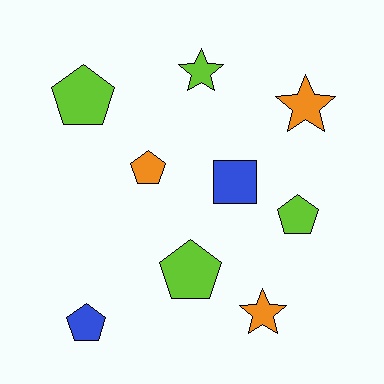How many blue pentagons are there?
There is 1 blue pentagon.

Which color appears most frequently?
Lime, with 4 objects.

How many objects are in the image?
There are 9 objects.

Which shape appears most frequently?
Pentagon, with 5 objects.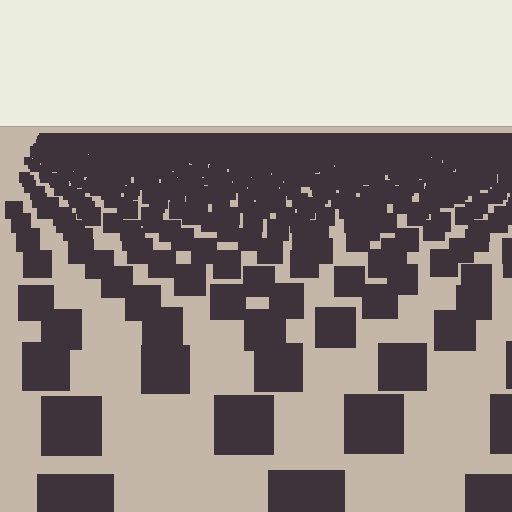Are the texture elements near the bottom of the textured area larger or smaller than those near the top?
Larger. Near the bottom, elements are closer to the viewer and appear at a bigger on-screen size.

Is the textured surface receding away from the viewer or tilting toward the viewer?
The surface is receding away from the viewer. Texture elements get smaller and denser toward the top.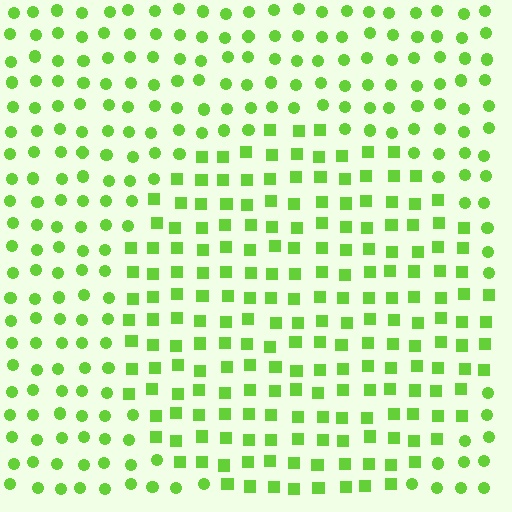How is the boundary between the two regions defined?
The boundary is defined by a change in element shape: squares inside vs. circles outside. All elements share the same color and spacing.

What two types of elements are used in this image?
The image uses squares inside the circle region and circles outside it.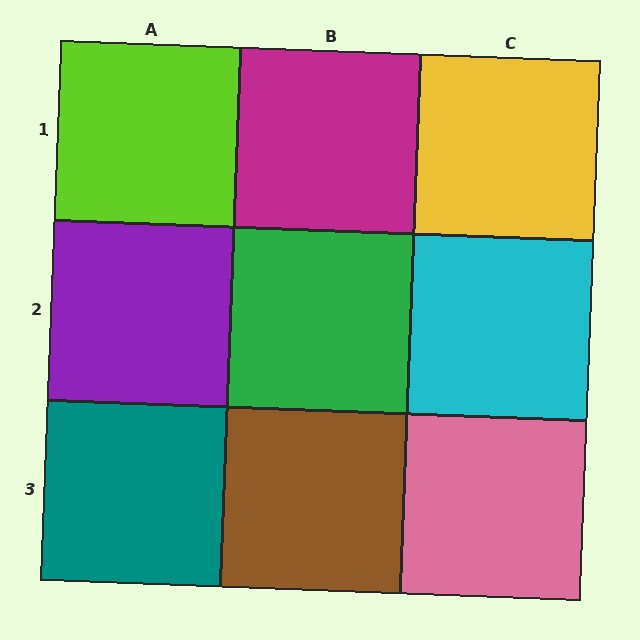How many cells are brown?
1 cell is brown.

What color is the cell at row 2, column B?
Green.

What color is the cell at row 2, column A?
Purple.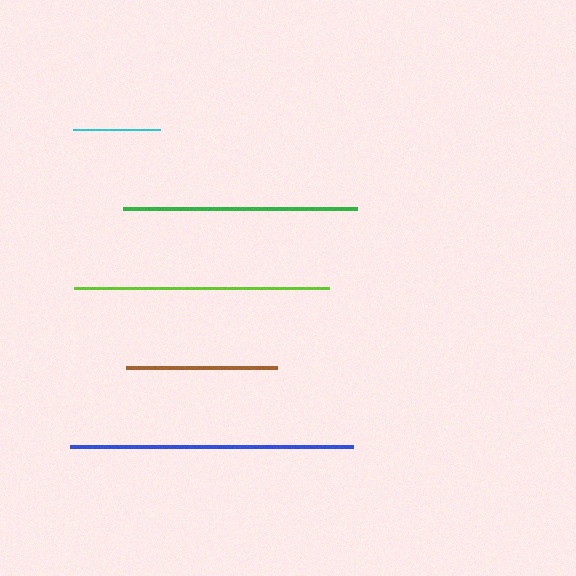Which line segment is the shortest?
The cyan line is the shortest at approximately 87 pixels.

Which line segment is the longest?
The blue line is the longest at approximately 283 pixels.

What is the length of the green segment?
The green segment is approximately 234 pixels long.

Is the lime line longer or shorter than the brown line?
The lime line is longer than the brown line.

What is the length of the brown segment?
The brown segment is approximately 151 pixels long.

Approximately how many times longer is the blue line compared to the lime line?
The blue line is approximately 1.1 times the length of the lime line.